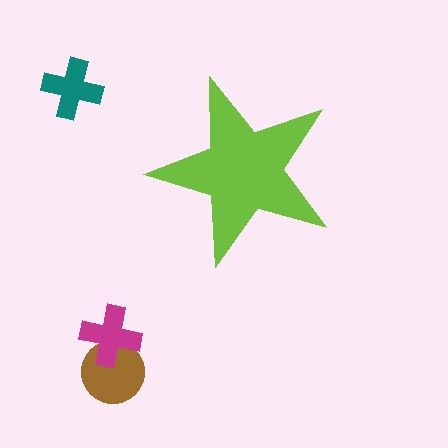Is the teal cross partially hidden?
No, the teal cross is fully visible.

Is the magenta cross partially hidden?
No, the magenta cross is fully visible.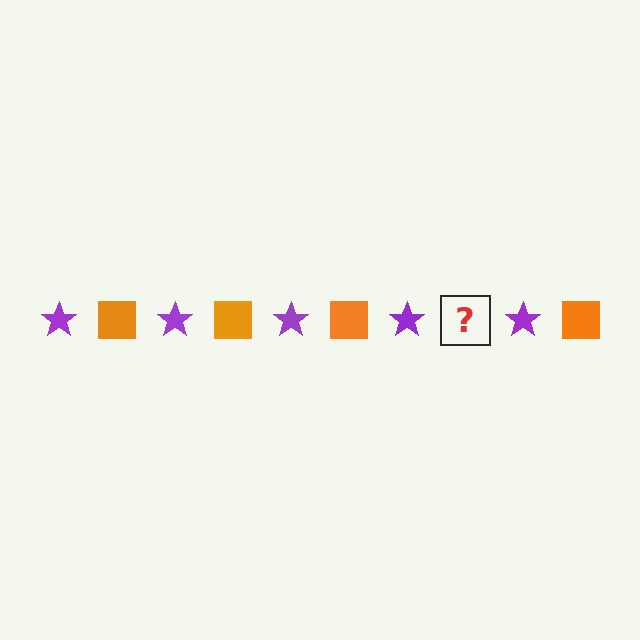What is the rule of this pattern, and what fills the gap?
The rule is that the pattern alternates between purple star and orange square. The gap should be filled with an orange square.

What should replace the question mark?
The question mark should be replaced with an orange square.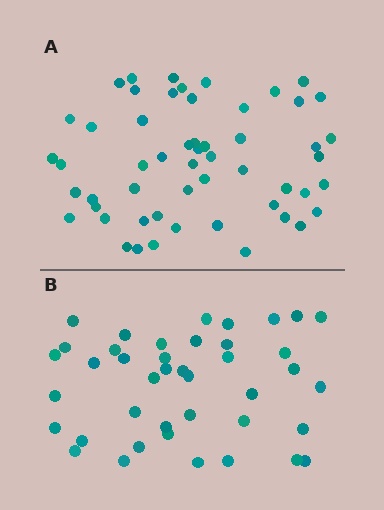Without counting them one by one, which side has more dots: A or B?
Region A (the top region) has more dots.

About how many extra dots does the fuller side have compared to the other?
Region A has approximately 15 more dots than region B.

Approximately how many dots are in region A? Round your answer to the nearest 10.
About 50 dots. (The exact count is 54, which rounds to 50.)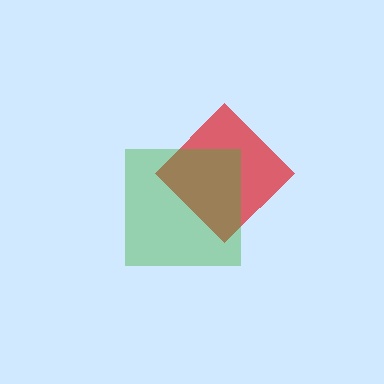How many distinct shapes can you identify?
There are 2 distinct shapes: a red diamond, a green square.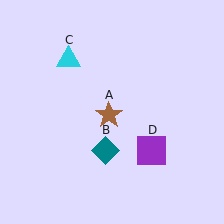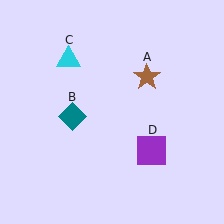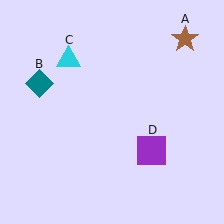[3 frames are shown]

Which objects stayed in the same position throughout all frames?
Cyan triangle (object C) and purple square (object D) remained stationary.